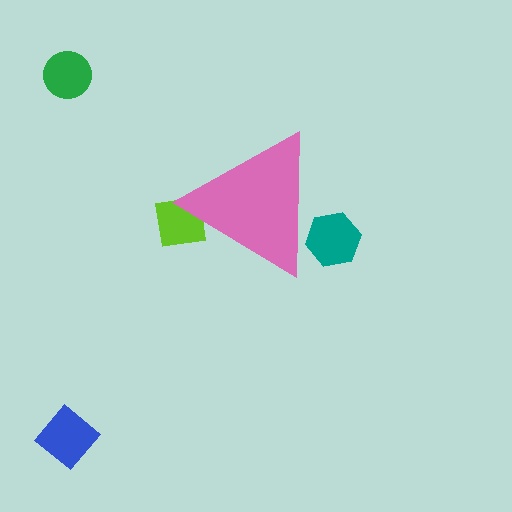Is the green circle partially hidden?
No, the green circle is fully visible.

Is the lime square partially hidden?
Yes, the lime square is partially hidden behind the pink triangle.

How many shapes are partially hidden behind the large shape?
2 shapes are partially hidden.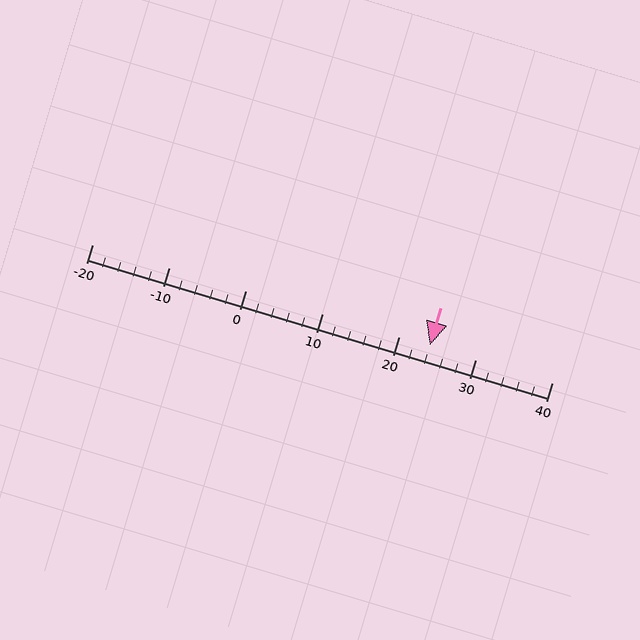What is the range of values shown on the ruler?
The ruler shows values from -20 to 40.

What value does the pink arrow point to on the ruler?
The pink arrow points to approximately 24.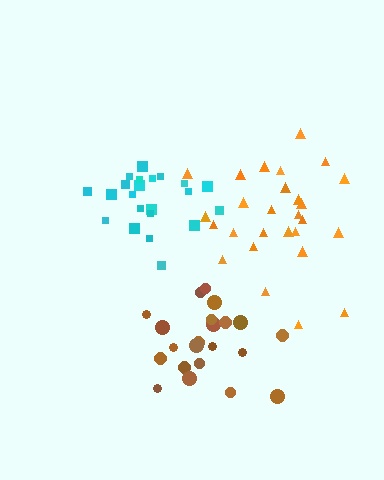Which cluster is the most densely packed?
Cyan.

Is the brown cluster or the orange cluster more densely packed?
Orange.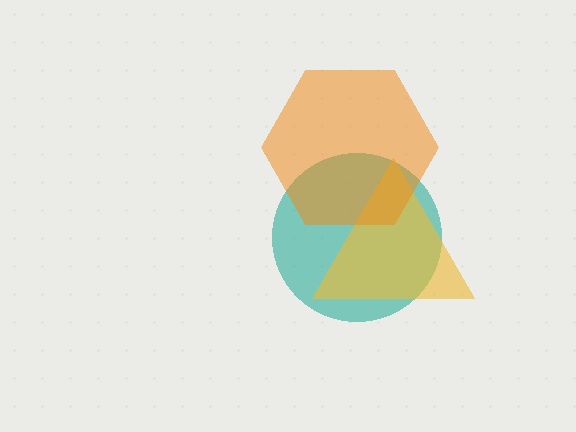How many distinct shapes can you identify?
There are 3 distinct shapes: a teal circle, a yellow triangle, an orange hexagon.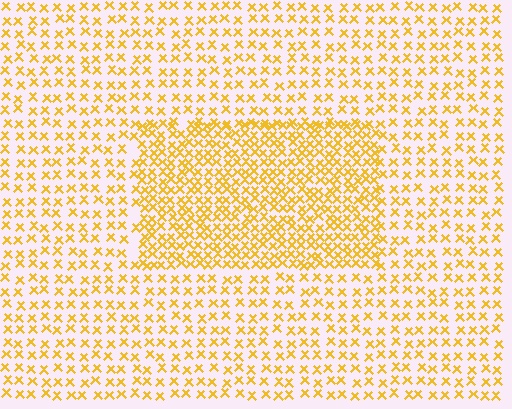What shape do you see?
I see a rectangle.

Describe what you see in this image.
The image contains small yellow elements arranged at two different densities. A rectangle-shaped region is visible where the elements are more densely packed than the surrounding area.